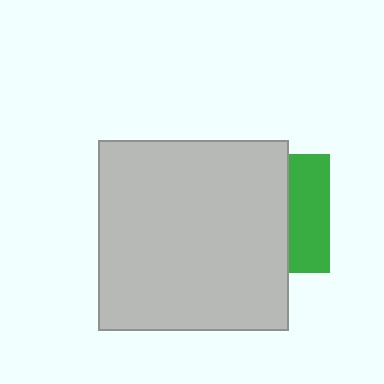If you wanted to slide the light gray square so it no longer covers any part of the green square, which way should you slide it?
Slide it left — that is the most direct way to separate the two shapes.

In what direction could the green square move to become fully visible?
The green square could move right. That would shift it out from behind the light gray square entirely.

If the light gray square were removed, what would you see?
You would see the complete green square.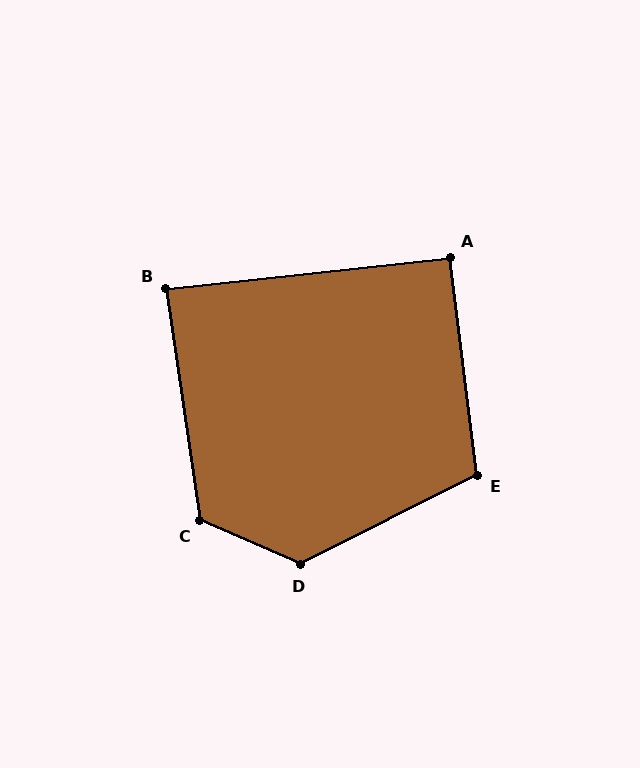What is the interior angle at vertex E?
Approximately 110 degrees (obtuse).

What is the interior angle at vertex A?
Approximately 91 degrees (approximately right).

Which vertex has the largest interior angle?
D, at approximately 129 degrees.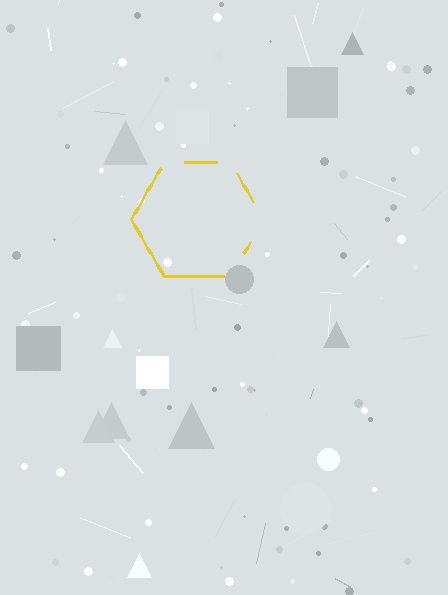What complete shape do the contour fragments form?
The contour fragments form a hexagon.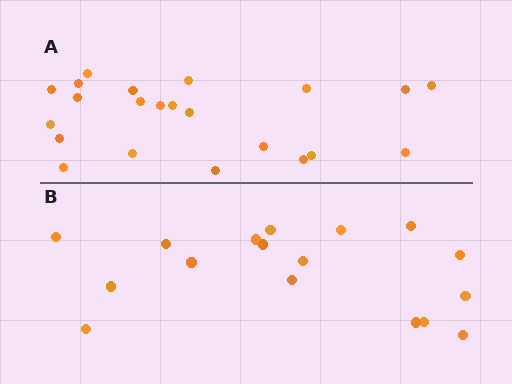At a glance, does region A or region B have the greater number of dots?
Region A (the top region) has more dots.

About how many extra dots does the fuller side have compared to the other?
Region A has about 5 more dots than region B.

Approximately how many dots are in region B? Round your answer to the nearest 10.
About 20 dots. (The exact count is 17, which rounds to 20.)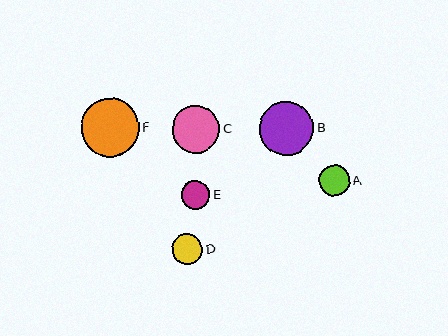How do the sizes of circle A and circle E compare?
Circle A and circle E are approximately the same size.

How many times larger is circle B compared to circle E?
Circle B is approximately 1.9 times the size of circle E.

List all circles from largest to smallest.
From largest to smallest: F, B, C, A, D, E.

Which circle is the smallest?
Circle E is the smallest with a size of approximately 28 pixels.